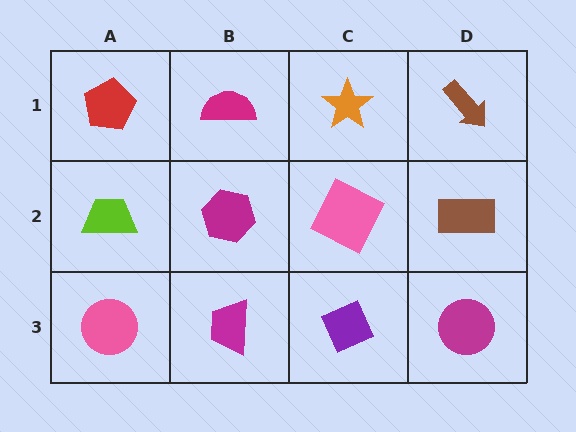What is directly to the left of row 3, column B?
A pink circle.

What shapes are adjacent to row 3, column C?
A pink square (row 2, column C), a magenta trapezoid (row 3, column B), a magenta circle (row 3, column D).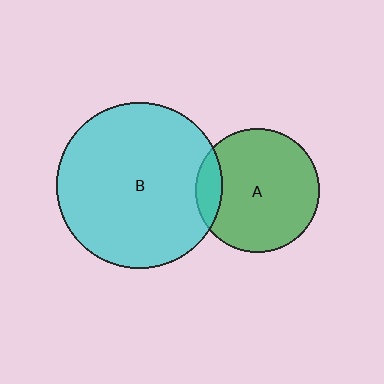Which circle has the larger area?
Circle B (cyan).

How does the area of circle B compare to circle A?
Approximately 1.8 times.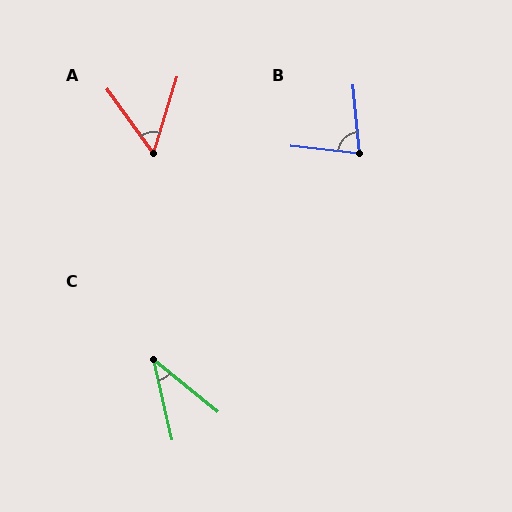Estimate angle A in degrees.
Approximately 53 degrees.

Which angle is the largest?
B, at approximately 78 degrees.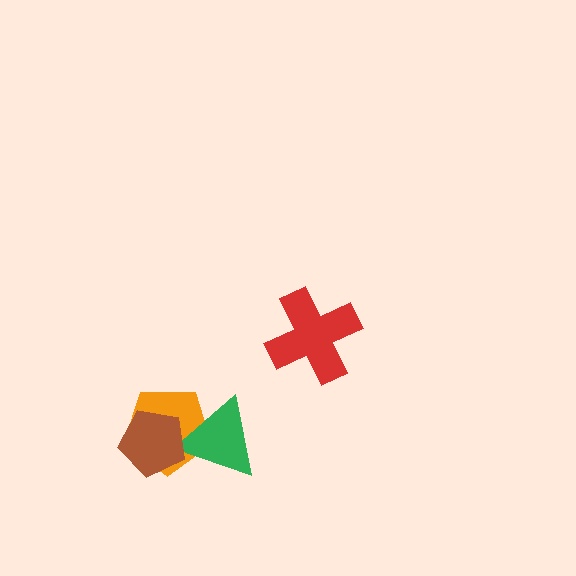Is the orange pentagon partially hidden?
Yes, it is partially covered by another shape.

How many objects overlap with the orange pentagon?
2 objects overlap with the orange pentagon.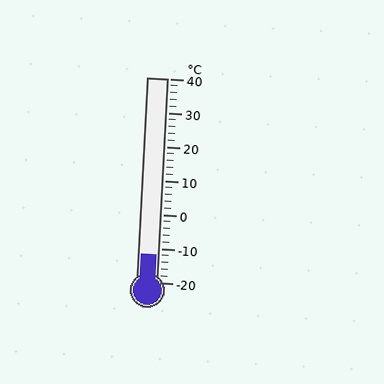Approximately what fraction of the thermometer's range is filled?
The thermometer is filled to approximately 15% of its range.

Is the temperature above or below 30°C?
The temperature is below 30°C.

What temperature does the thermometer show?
The thermometer shows approximately -12°C.